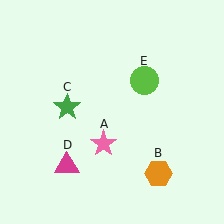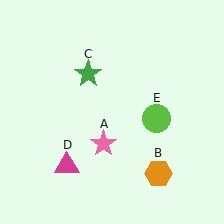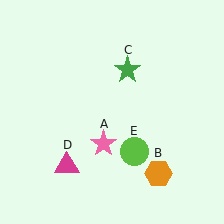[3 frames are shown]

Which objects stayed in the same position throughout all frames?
Pink star (object A) and orange hexagon (object B) and magenta triangle (object D) remained stationary.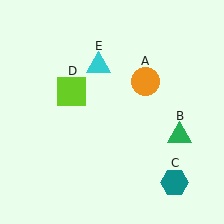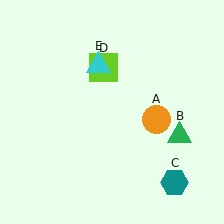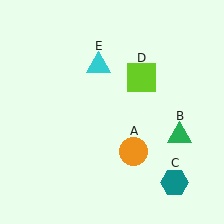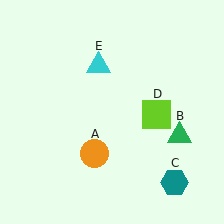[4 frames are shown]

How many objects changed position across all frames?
2 objects changed position: orange circle (object A), lime square (object D).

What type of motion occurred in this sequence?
The orange circle (object A), lime square (object D) rotated clockwise around the center of the scene.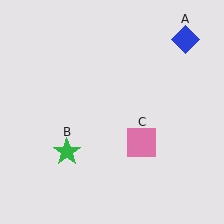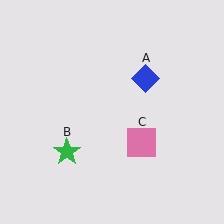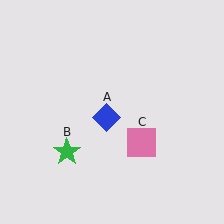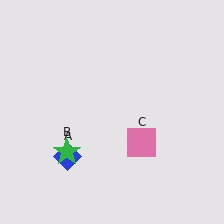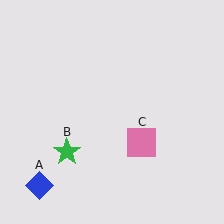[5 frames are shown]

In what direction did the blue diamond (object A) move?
The blue diamond (object A) moved down and to the left.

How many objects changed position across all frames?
1 object changed position: blue diamond (object A).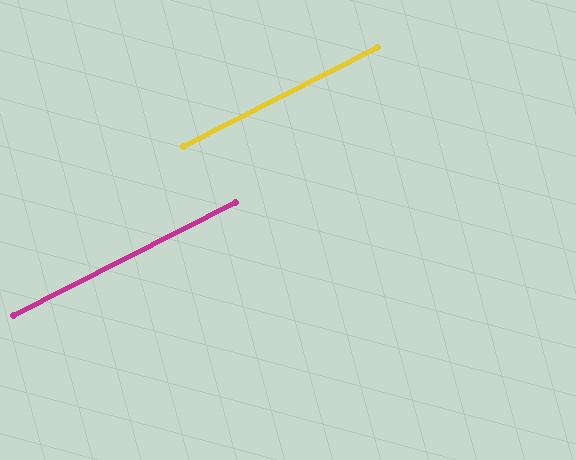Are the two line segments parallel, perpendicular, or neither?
Parallel — their directions differ by only 0.1°.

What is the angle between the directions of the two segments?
Approximately 0 degrees.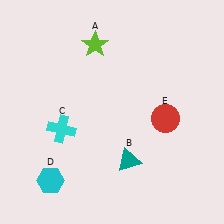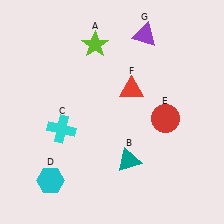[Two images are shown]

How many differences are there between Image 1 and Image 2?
There are 2 differences between the two images.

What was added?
A red triangle (F), a purple triangle (G) were added in Image 2.